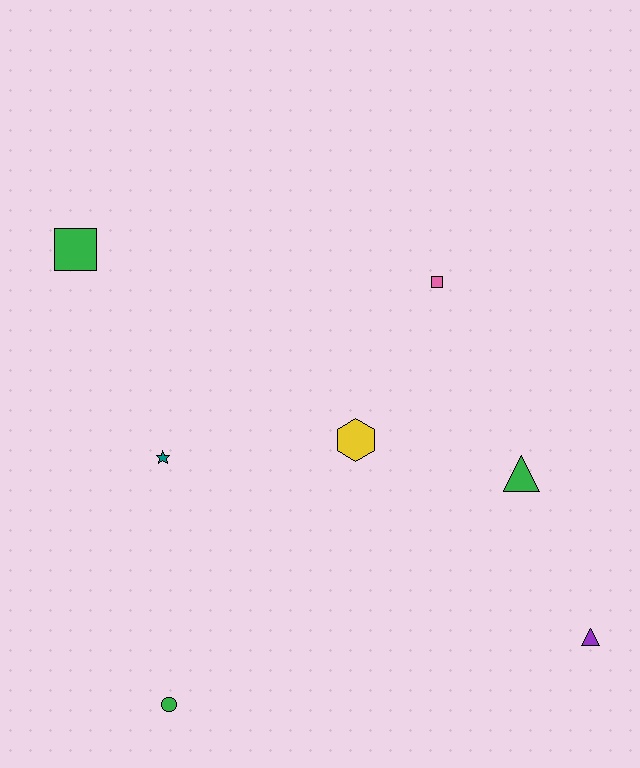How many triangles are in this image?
There are 2 triangles.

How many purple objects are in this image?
There is 1 purple object.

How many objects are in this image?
There are 7 objects.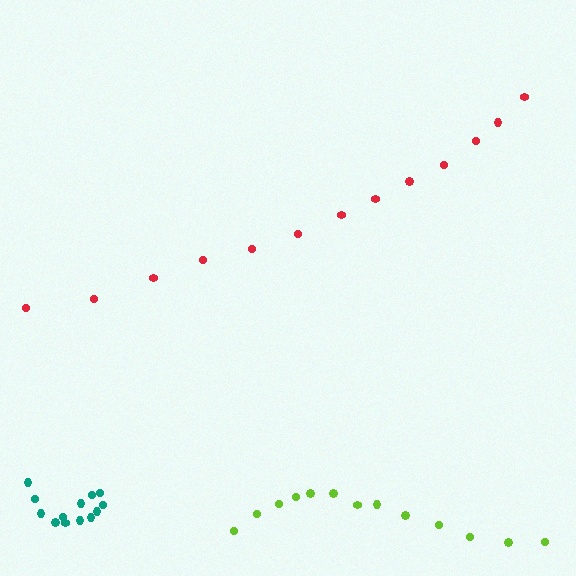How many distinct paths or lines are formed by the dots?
There are 3 distinct paths.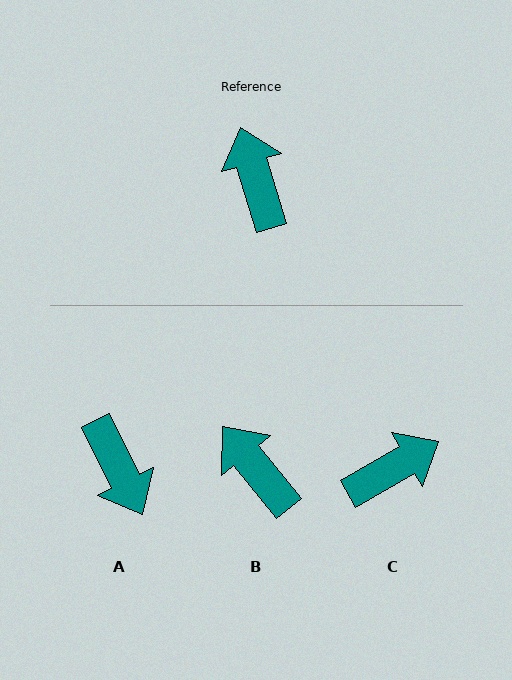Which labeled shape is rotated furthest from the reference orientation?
A, about 170 degrees away.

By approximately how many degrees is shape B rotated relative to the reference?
Approximately 22 degrees counter-clockwise.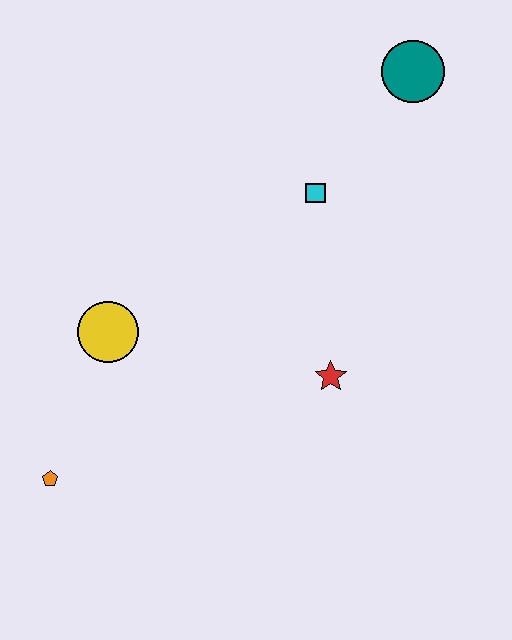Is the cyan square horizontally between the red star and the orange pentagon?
Yes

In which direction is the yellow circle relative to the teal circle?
The yellow circle is to the left of the teal circle.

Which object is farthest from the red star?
The teal circle is farthest from the red star.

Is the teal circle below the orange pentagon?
No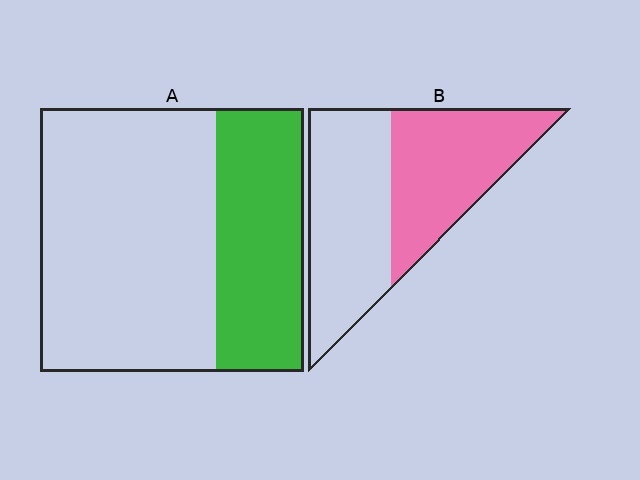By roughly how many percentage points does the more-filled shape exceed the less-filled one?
By roughly 15 percentage points (B over A).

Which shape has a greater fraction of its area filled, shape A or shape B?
Shape B.